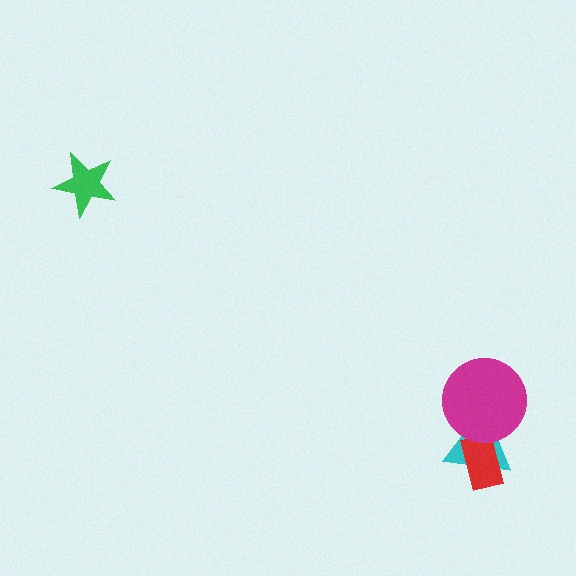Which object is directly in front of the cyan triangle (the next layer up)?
The red rectangle is directly in front of the cyan triangle.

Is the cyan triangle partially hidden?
Yes, it is partially covered by another shape.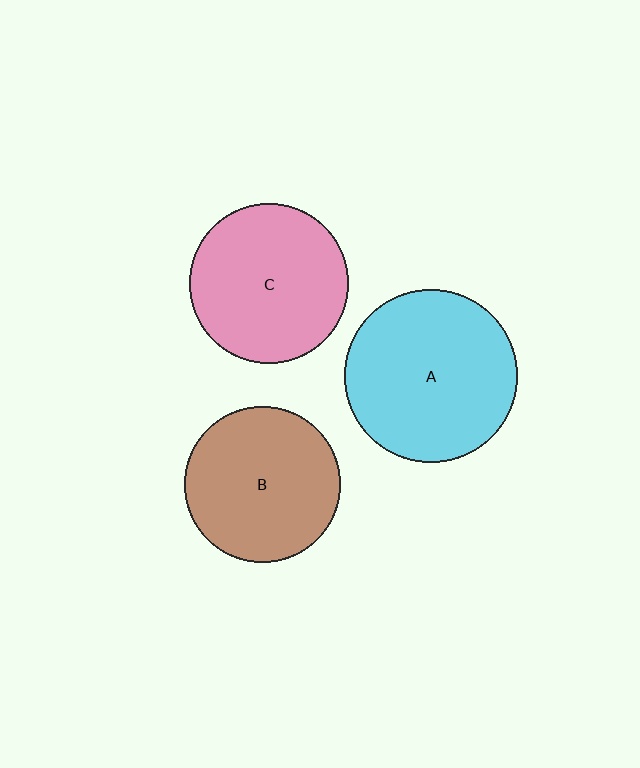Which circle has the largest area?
Circle A (cyan).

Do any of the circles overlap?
No, none of the circles overlap.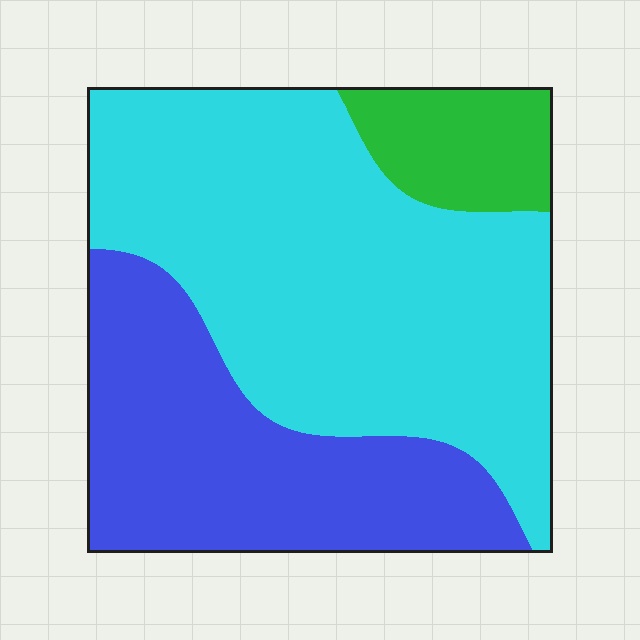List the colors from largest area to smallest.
From largest to smallest: cyan, blue, green.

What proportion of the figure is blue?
Blue covers roughly 35% of the figure.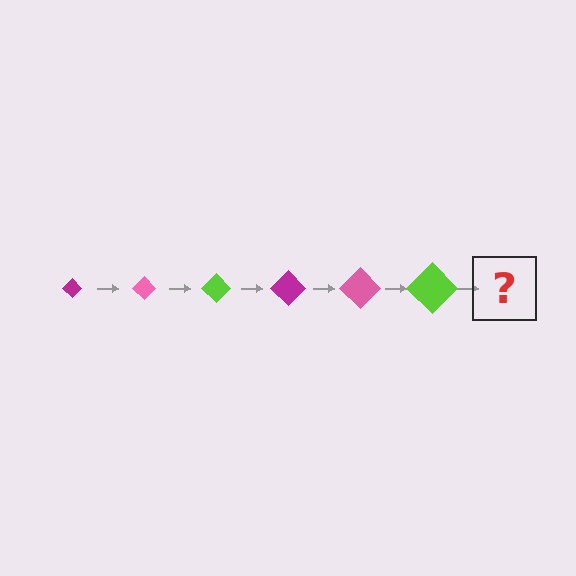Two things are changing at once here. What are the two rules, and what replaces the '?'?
The two rules are that the diamond grows larger each step and the color cycles through magenta, pink, and lime. The '?' should be a magenta diamond, larger than the previous one.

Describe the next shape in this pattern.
It should be a magenta diamond, larger than the previous one.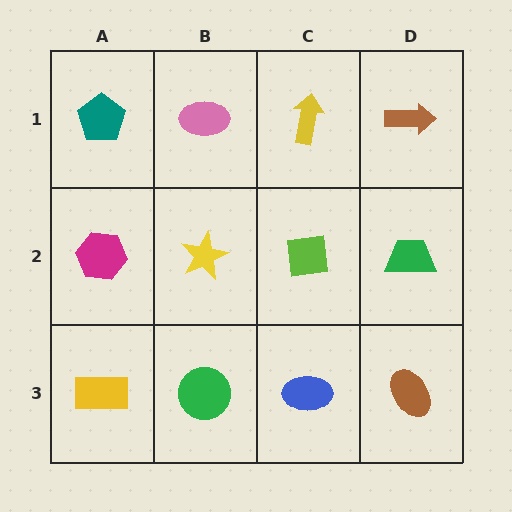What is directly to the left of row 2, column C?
A yellow star.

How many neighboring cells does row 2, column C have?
4.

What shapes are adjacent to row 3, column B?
A yellow star (row 2, column B), a yellow rectangle (row 3, column A), a blue ellipse (row 3, column C).